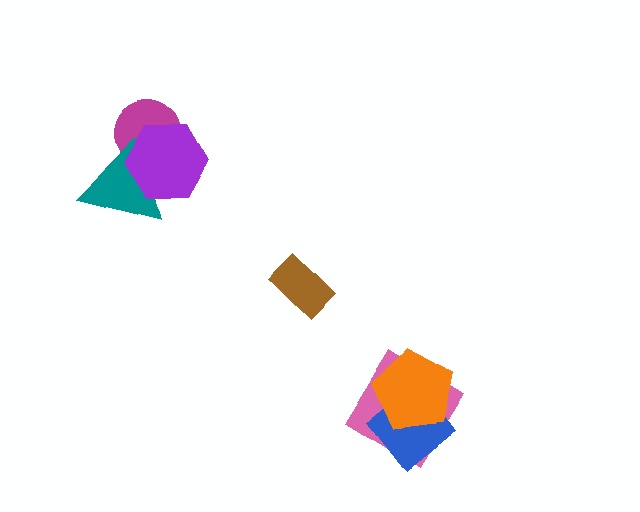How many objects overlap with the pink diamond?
2 objects overlap with the pink diamond.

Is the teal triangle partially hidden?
Yes, it is partially covered by another shape.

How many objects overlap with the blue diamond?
2 objects overlap with the blue diamond.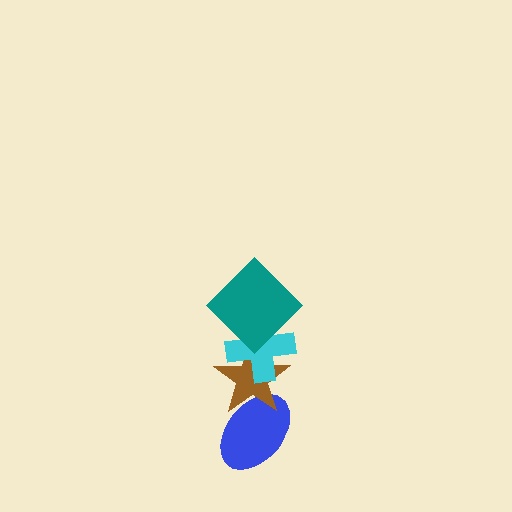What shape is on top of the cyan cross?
The teal diamond is on top of the cyan cross.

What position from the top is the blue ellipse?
The blue ellipse is 4th from the top.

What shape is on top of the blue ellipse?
The brown star is on top of the blue ellipse.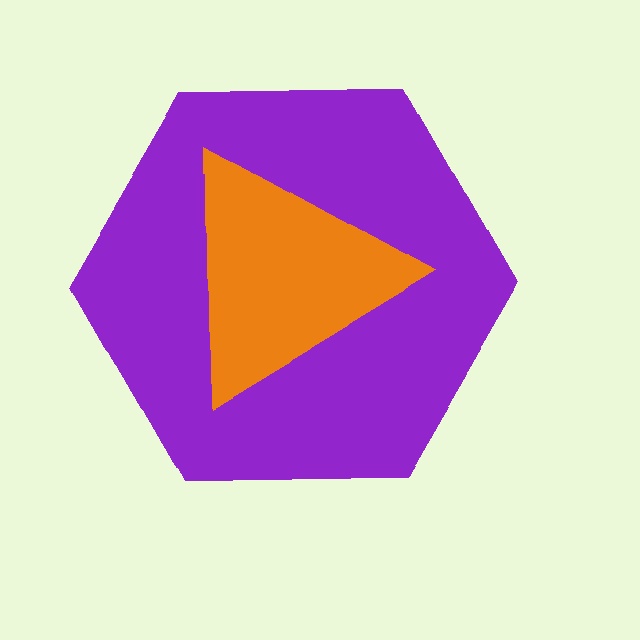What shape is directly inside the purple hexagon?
The orange triangle.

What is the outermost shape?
The purple hexagon.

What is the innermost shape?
The orange triangle.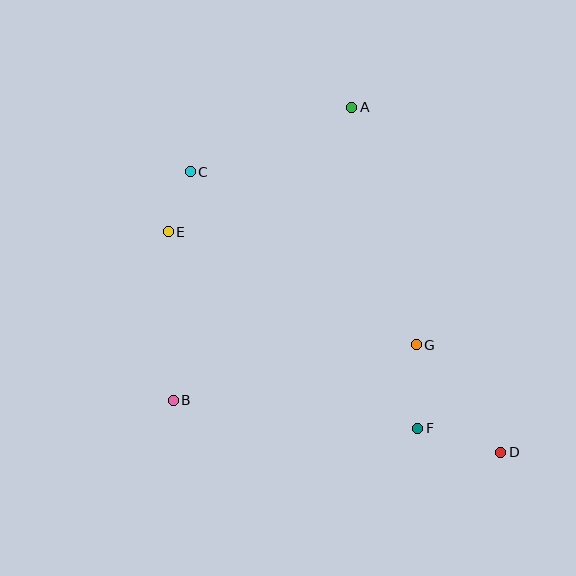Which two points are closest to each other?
Points C and E are closest to each other.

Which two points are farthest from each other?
Points C and D are farthest from each other.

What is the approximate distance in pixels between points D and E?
The distance between D and E is approximately 399 pixels.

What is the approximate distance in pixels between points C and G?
The distance between C and G is approximately 285 pixels.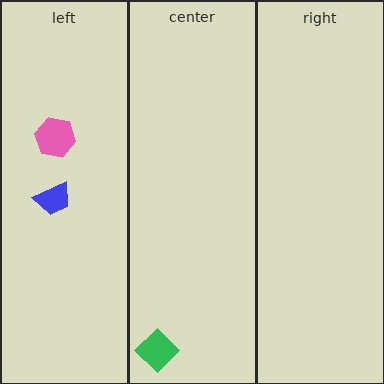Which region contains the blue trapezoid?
The left region.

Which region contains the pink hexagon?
The left region.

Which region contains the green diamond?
The center region.